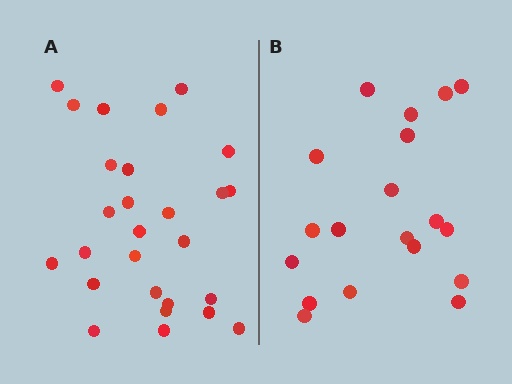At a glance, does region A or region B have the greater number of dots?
Region A (the left region) has more dots.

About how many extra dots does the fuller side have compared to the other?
Region A has roughly 8 or so more dots than region B.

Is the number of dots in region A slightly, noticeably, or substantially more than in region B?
Region A has noticeably more, but not dramatically so. The ratio is roughly 1.4 to 1.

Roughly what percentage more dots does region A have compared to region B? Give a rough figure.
About 40% more.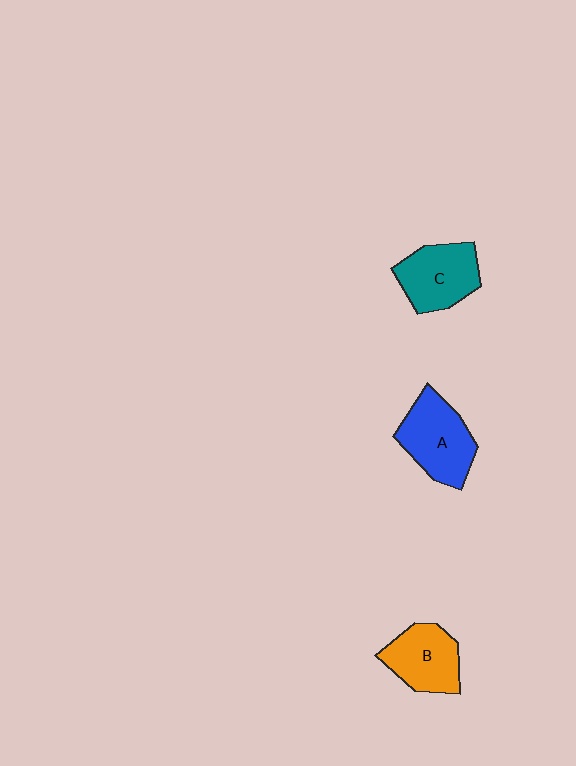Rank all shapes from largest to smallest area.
From largest to smallest: A (blue), C (teal), B (orange).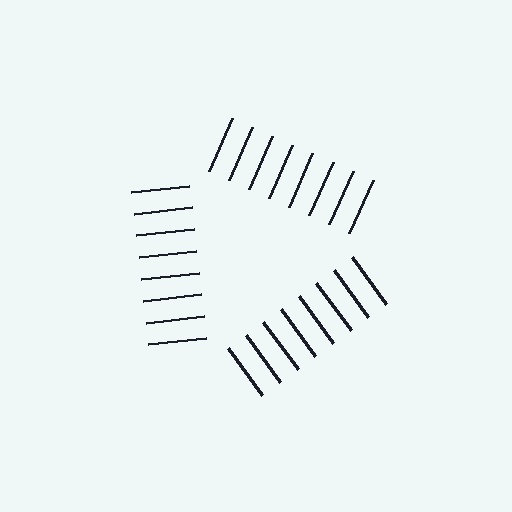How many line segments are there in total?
24 — 8 along each of the 3 edges.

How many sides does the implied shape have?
3 sides — the line-ends trace a triangle.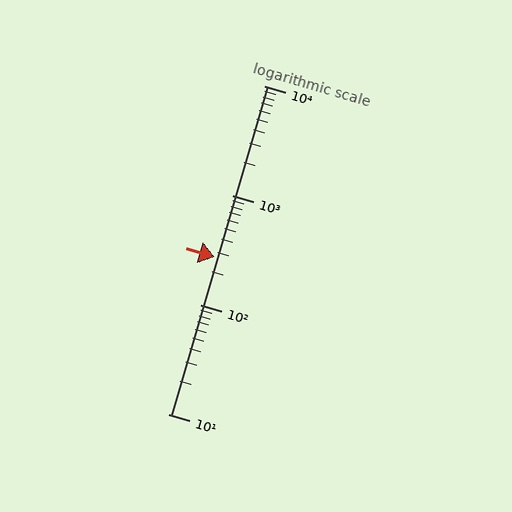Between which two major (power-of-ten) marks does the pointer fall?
The pointer is between 100 and 1000.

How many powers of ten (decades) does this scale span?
The scale spans 3 decades, from 10 to 10000.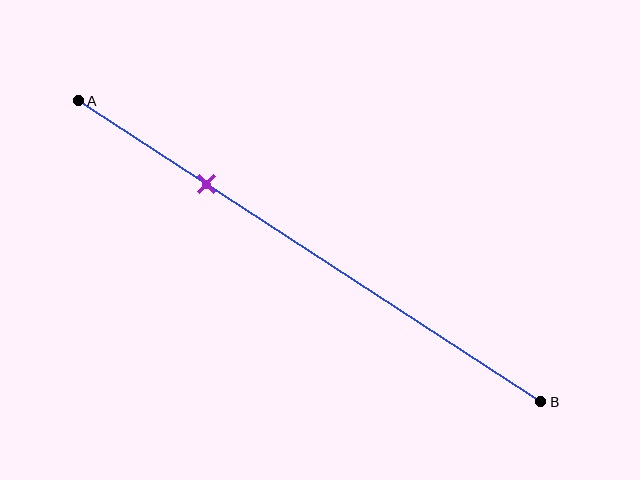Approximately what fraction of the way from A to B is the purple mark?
The purple mark is approximately 30% of the way from A to B.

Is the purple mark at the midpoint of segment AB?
No, the mark is at about 30% from A, not at the 50% midpoint.